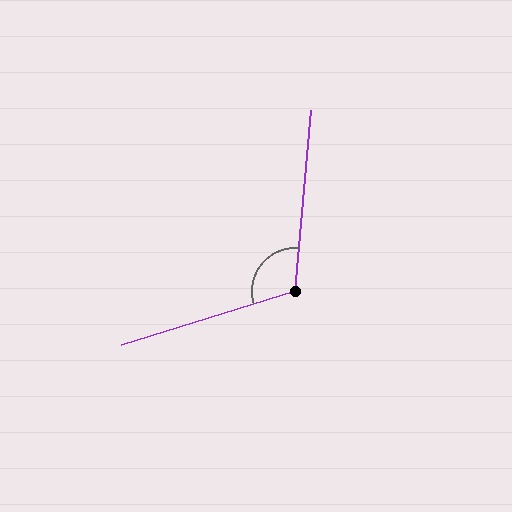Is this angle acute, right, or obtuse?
It is obtuse.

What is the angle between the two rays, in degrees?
Approximately 112 degrees.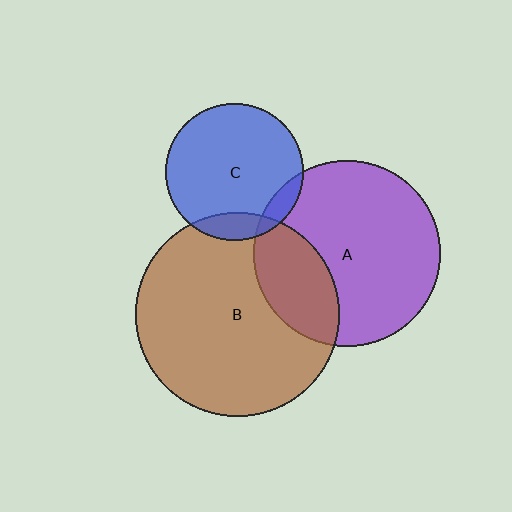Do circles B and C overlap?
Yes.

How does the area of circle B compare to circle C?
Approximately 2.2 times.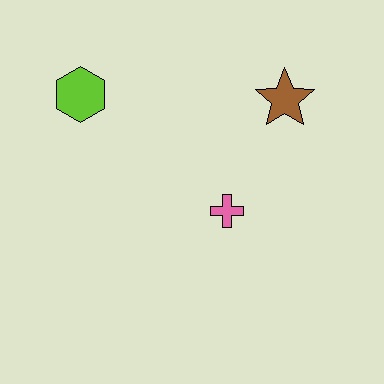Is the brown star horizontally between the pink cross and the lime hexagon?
No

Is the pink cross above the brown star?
No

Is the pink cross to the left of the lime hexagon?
No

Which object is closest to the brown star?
The pink cross is closest to the brown star.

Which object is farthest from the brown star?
The lime hexagon is farthest from the brown star.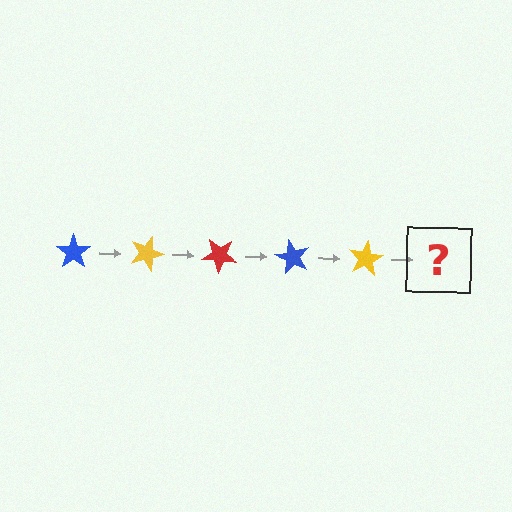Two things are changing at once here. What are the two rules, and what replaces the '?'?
The two rules are that it rotates 20 degrees each step and the color cycles through blue, yellow, and red. The '?' should be a red star, rotated 100 degrees from the start.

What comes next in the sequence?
The next element should be a red star, rotated 100 degrees from the start.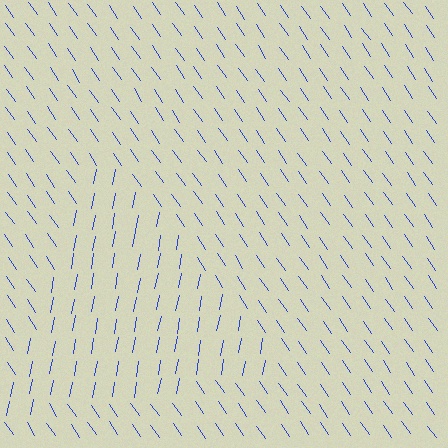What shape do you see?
I see a triangle.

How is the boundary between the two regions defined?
The boundary is defined purely by a change in line orientation (approximately 45 degrees difference). All lines are the same color and thickness.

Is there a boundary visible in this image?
Yes, there is a texture boundary formed by a change in line orientation.